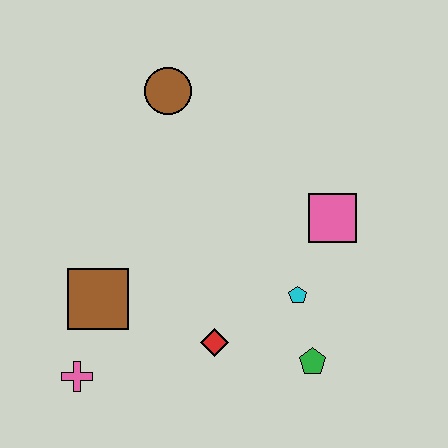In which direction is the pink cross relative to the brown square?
The pink cross is below the brown square.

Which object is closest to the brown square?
The pink cross is closest to the brown square.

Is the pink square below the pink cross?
No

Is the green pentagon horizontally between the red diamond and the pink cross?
No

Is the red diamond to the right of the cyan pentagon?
No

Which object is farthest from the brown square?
The pink square is farthest from the brown square.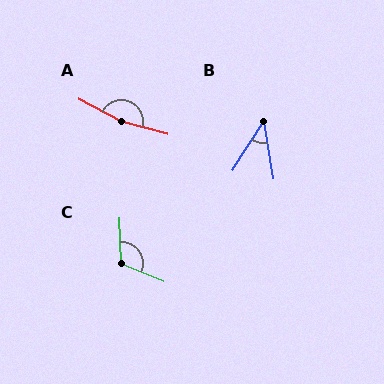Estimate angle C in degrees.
Approximately 114 degrees.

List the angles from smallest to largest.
B (42°), C (114°), A (167°).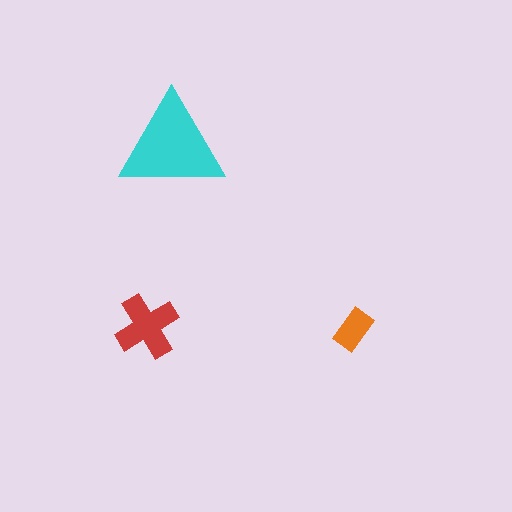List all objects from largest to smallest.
The cyan triangle, the red cross, the orange rectangle.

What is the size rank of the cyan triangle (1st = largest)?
1st.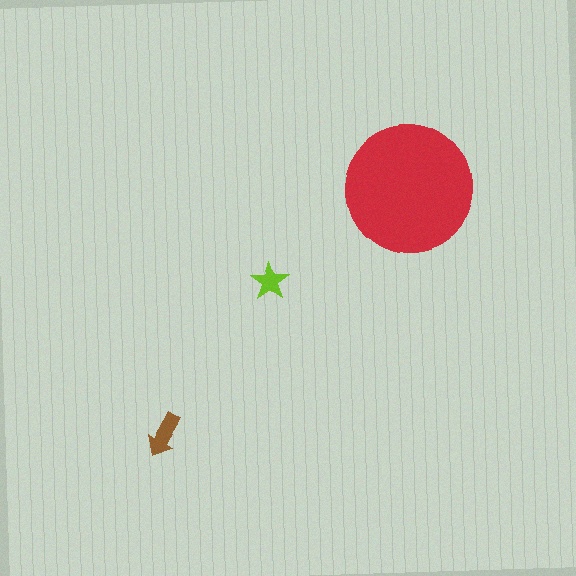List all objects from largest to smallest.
The red circle, the brown arrow, the lime star.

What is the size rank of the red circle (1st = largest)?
1st.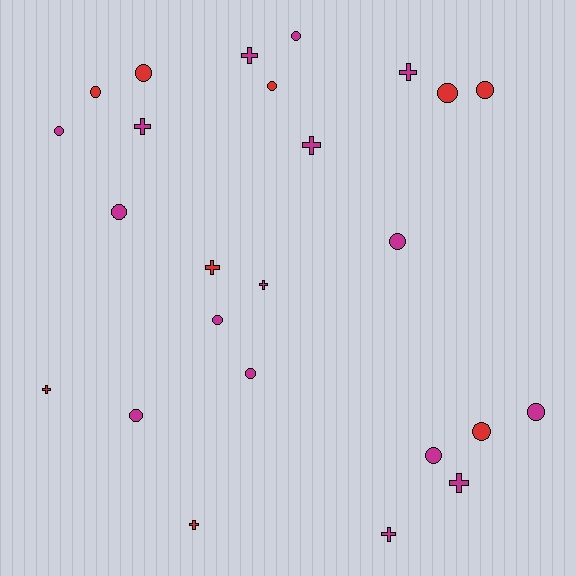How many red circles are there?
There are 6 red circles.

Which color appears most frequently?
Magenta, with 16 objects.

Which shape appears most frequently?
Circle, with 15 objects.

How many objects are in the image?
There are 25 objects.